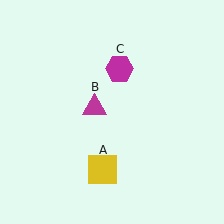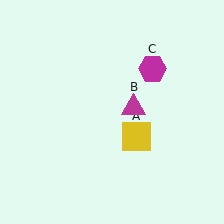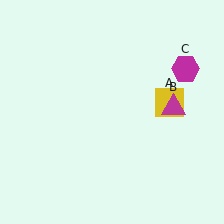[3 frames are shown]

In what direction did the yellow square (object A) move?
The yellow square (object A) moved up and to the right.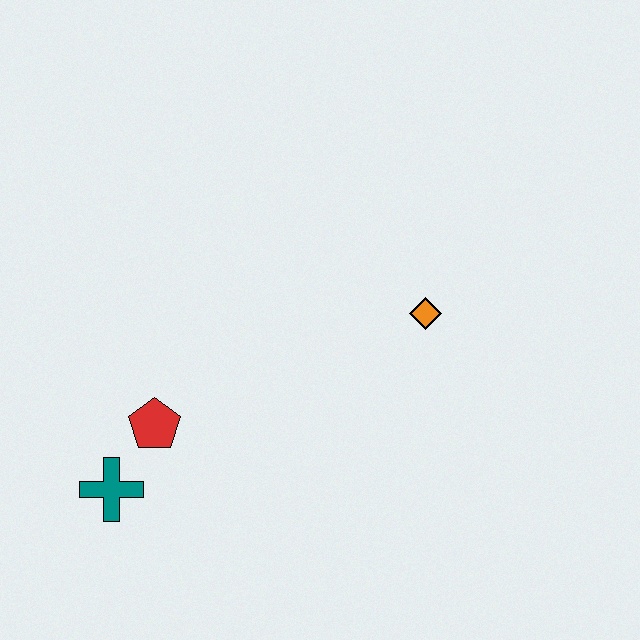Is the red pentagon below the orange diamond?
Yes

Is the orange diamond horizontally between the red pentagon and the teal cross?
No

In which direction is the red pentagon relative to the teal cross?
The red pentagon is above the teal cross.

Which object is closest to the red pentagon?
The teal cross is closest to the red pentagon.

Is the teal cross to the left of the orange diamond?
Yes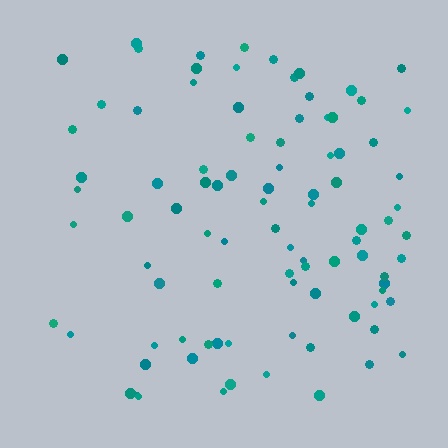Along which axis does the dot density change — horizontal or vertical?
Horizontal.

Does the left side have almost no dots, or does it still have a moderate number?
Still a moderate number, just noticeably fewer than the right.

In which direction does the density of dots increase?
From left to right, with the right side densest.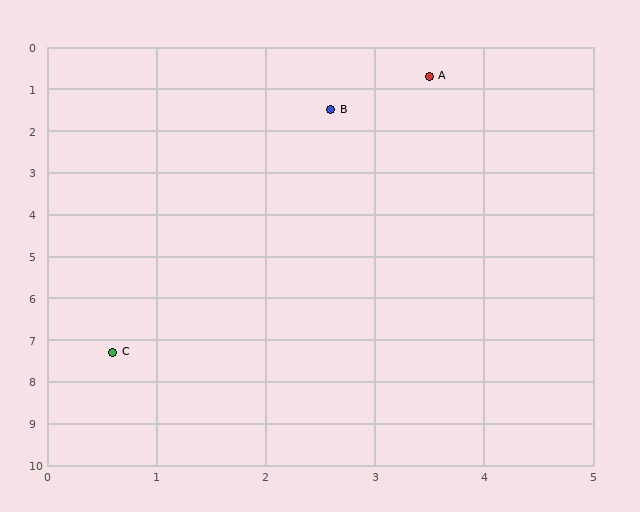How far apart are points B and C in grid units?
Points B and C are about 6.1 grid units apart.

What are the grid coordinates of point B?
Point B is at approximately (2.6, 1.5).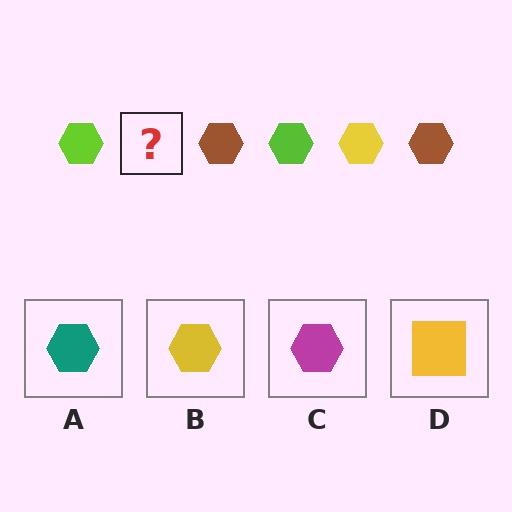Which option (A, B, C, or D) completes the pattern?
B.